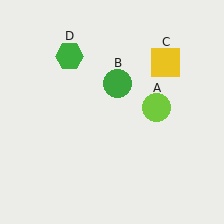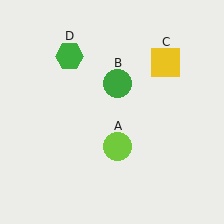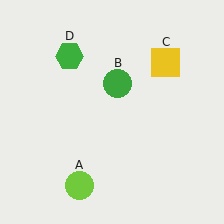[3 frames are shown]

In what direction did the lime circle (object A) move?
The lime circle (object A) moved down and to the left.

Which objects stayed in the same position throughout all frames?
Green circle (object B) and yellow square (object C) and green hexagon (object D) remained stationary.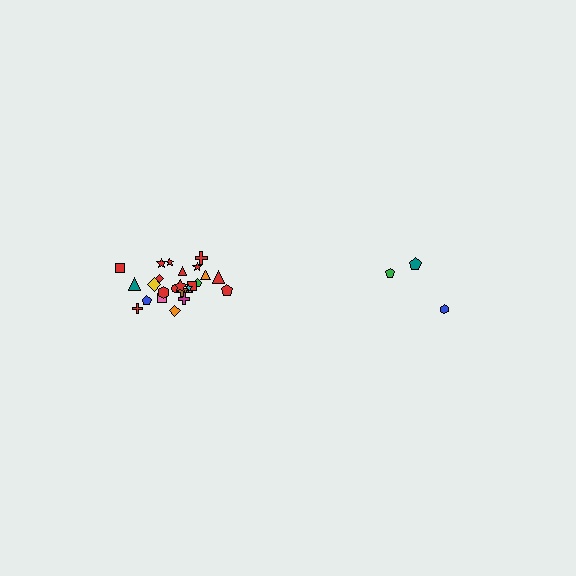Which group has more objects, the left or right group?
The left group.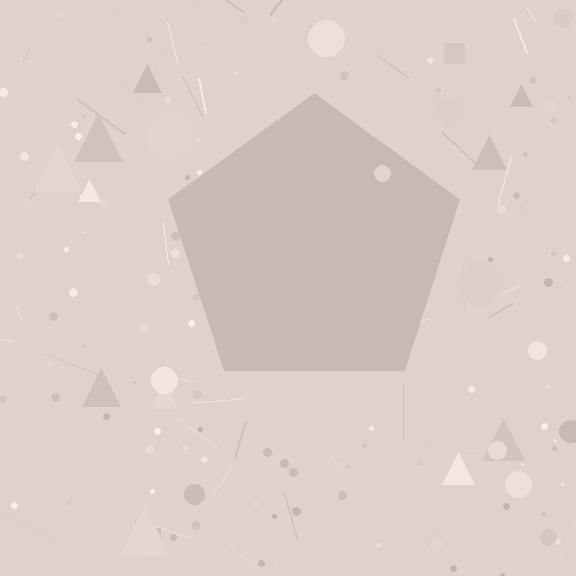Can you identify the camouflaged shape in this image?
The camouflaged shape is a pentagon.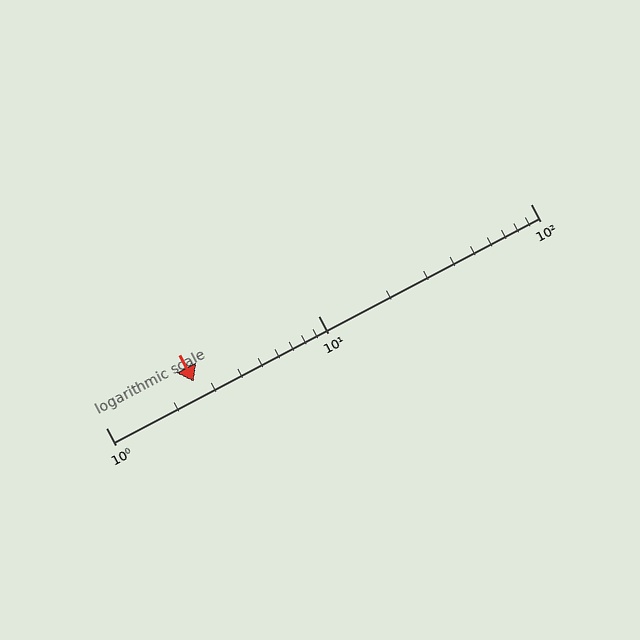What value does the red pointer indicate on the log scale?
The pointer indicates approximately 2.6.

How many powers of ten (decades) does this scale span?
The scale spans 2 decades, from 1 to 100.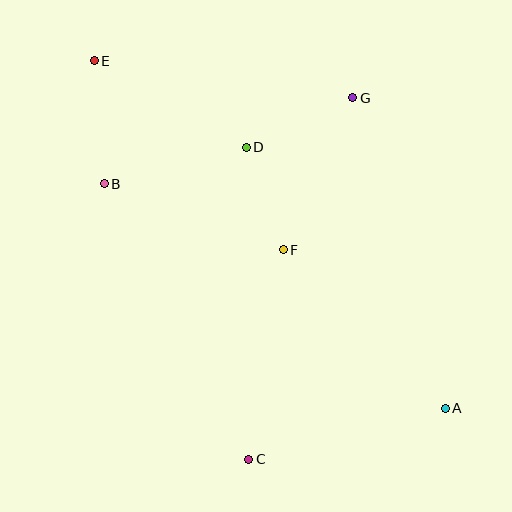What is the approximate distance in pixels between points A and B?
The distance between A and B is approximately 408 pixels.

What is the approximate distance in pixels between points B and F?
The distance between B and F is approximately 191 pixels.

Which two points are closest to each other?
Points D and F are closest to each other.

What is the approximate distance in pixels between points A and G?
The distance between A and G is approximately 324 pixels.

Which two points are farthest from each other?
Points A and E are farthest from each other.